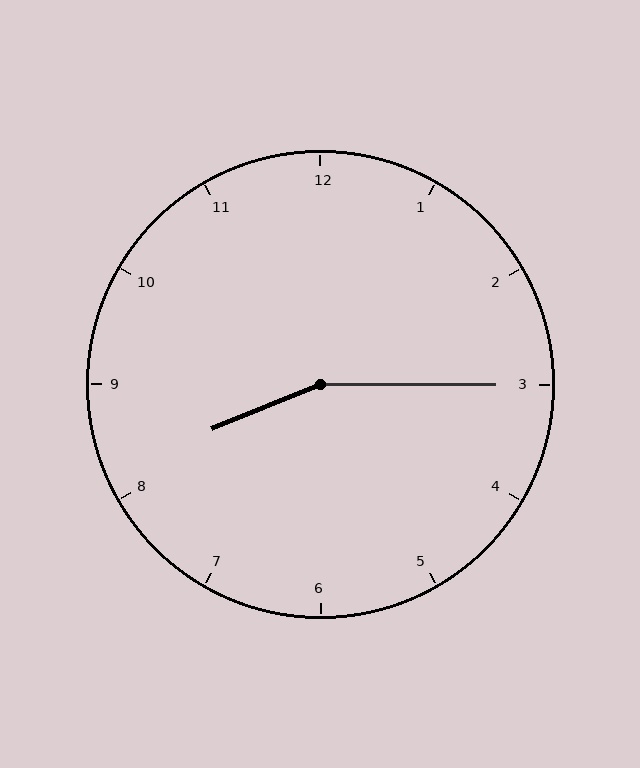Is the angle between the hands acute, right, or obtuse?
It is obtuse.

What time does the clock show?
8:15.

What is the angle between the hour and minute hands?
Approximately 158 degrees.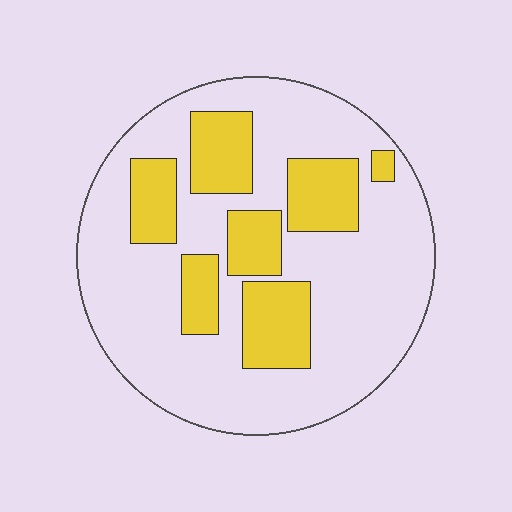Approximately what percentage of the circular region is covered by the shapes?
Approximately 30%.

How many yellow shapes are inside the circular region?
7.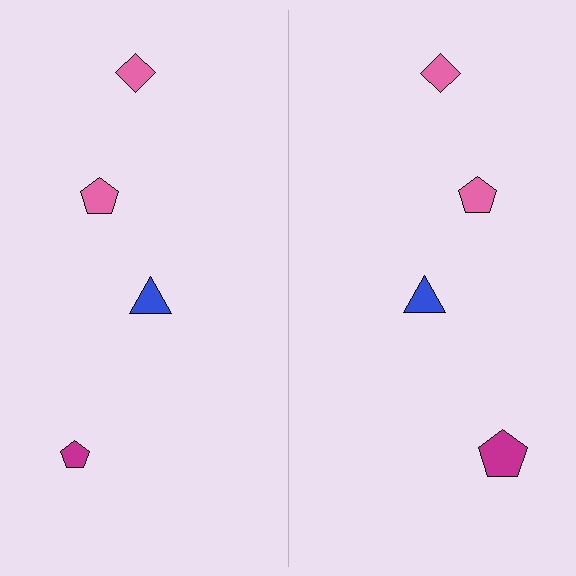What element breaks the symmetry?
The magenta pentagon on the right side has a different size than its mirror counterpart.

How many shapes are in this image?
There are 8 shapes in this image.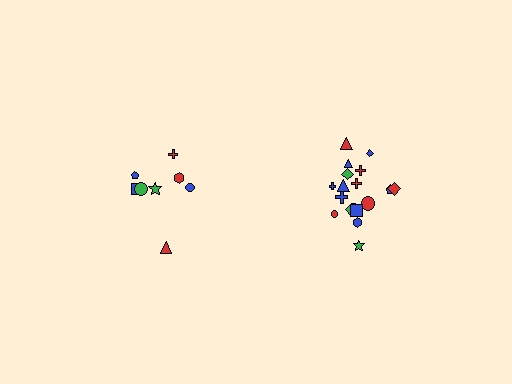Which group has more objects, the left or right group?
The right group.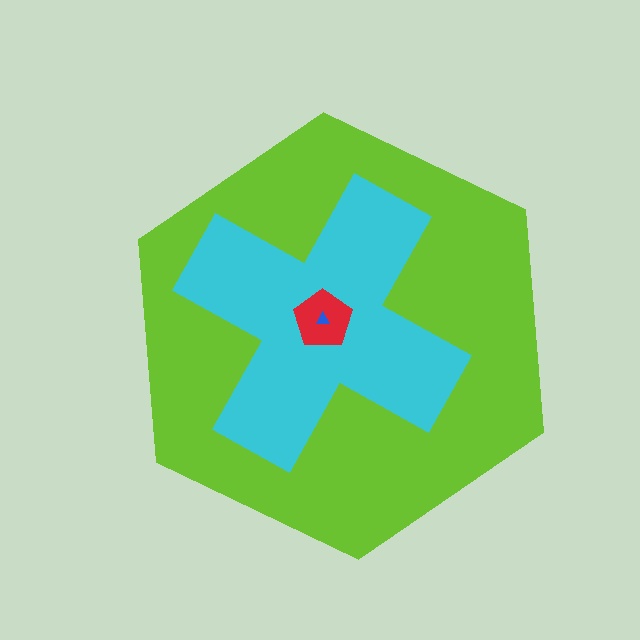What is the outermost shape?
The lime hexagon.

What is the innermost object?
The blue triangle.